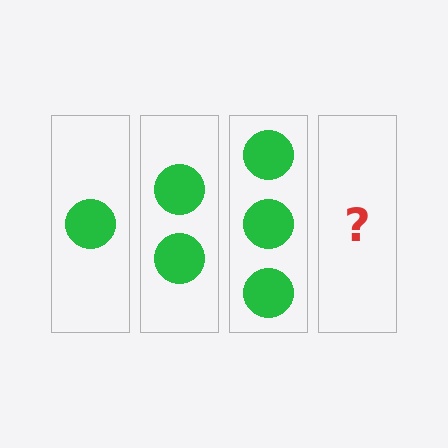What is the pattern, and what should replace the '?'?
The pattern is that each step adds one more circle. The '?' should be 4 circles.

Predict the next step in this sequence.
The next step is 4 circles.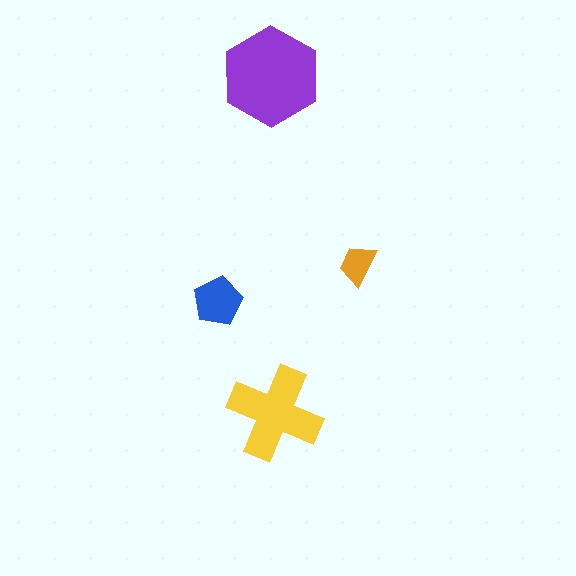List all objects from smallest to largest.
The orange trapezoid, the blue pentagon, the yellow cross, the purple hexagon.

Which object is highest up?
The purple hexagon is topmost.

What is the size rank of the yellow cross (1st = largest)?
2nd.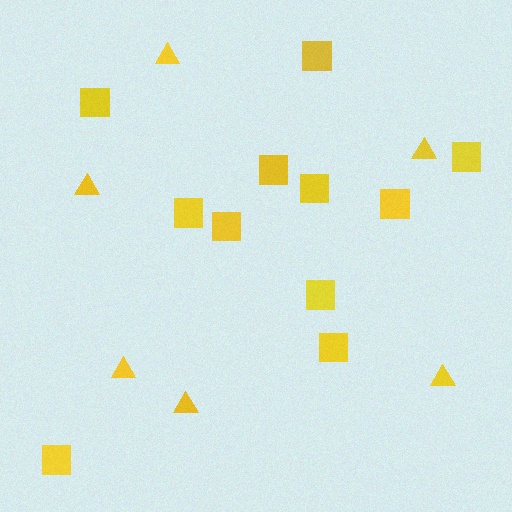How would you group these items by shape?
There are 2 groups: one group of squares (11) and one group of triangles (6).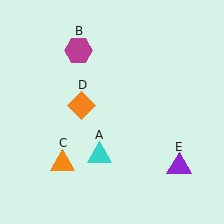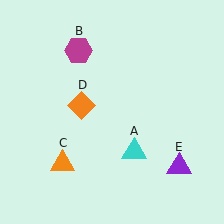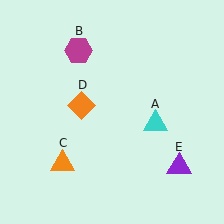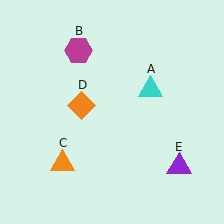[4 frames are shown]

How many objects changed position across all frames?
1 object changed position: cyan triangle (object A).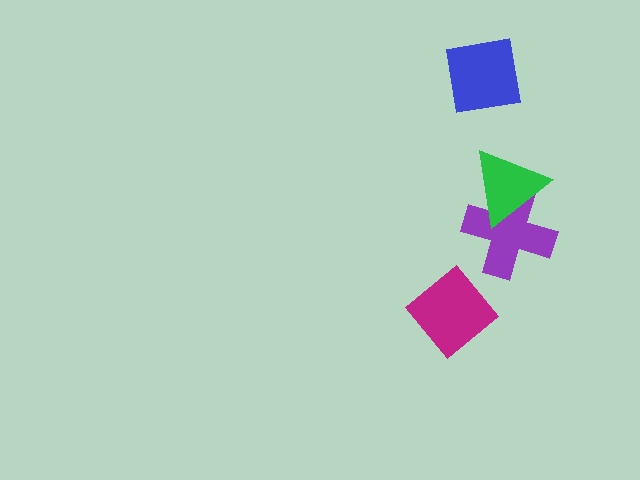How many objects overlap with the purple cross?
1 object overlaps with the purple cross.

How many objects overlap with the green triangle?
1 object overlaps with the green triangle.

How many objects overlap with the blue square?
0 objects overlap with the blue square.